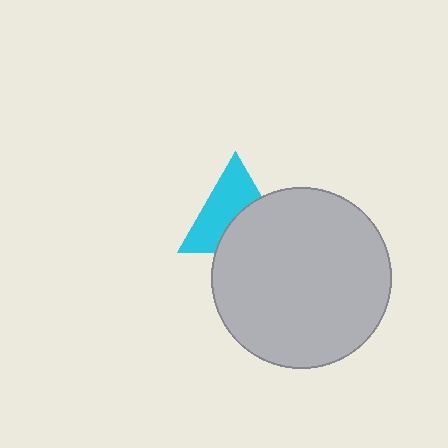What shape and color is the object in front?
The object in front is a light gray circle.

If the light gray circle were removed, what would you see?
You would see the complete cyan triangle.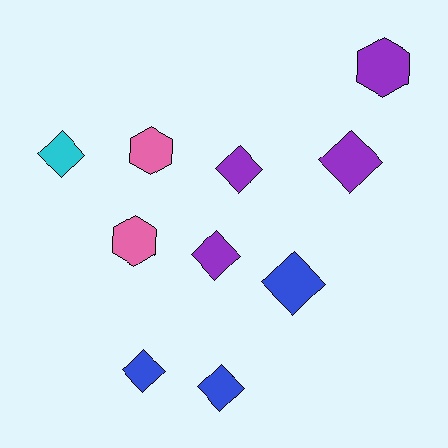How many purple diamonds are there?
There are 3 purple diamonds.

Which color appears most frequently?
Purple, with 4 objects.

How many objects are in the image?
There are 10 objects.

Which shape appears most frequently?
Diamond, with 7 objects.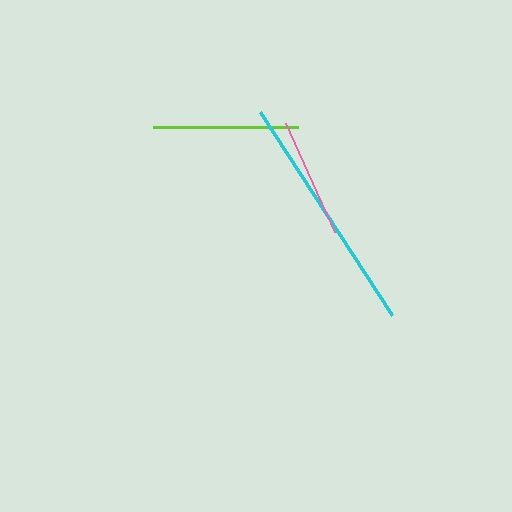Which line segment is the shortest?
The pink line is the shortest at approximately 119 pixels.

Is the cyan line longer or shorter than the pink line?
The cyan line is longer than the pink line.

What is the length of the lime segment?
The lime segment is approximately 145 pixels long.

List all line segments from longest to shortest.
From longest to shortest: cyan, lime, pink.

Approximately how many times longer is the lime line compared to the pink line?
The lime line is approximately 1.2 times the length of the pink line.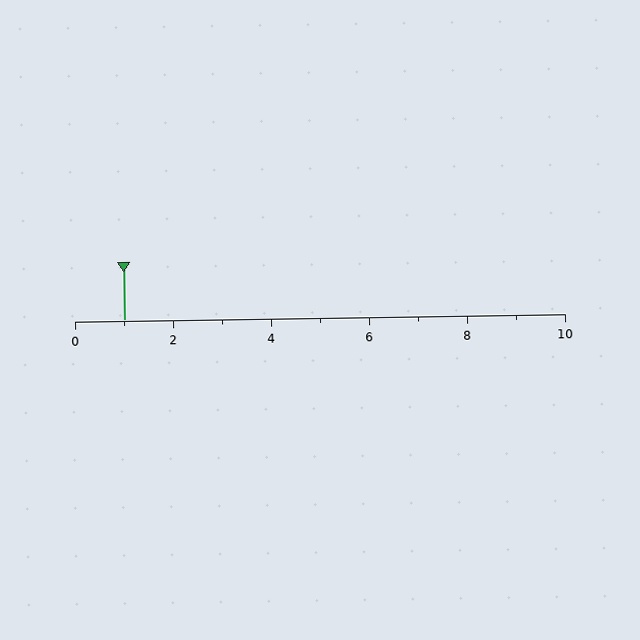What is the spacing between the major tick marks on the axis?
The major ticks are spaced 2 apart.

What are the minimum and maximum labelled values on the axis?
The axis runs from 0 to 10.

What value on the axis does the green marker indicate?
The marker indicates approximately 1.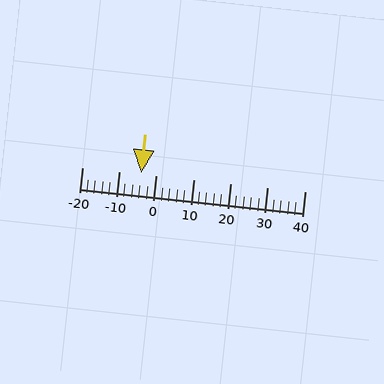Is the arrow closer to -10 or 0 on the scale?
The arrow is closer to 0.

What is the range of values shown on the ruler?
The ruler shows values from -20 to 40.